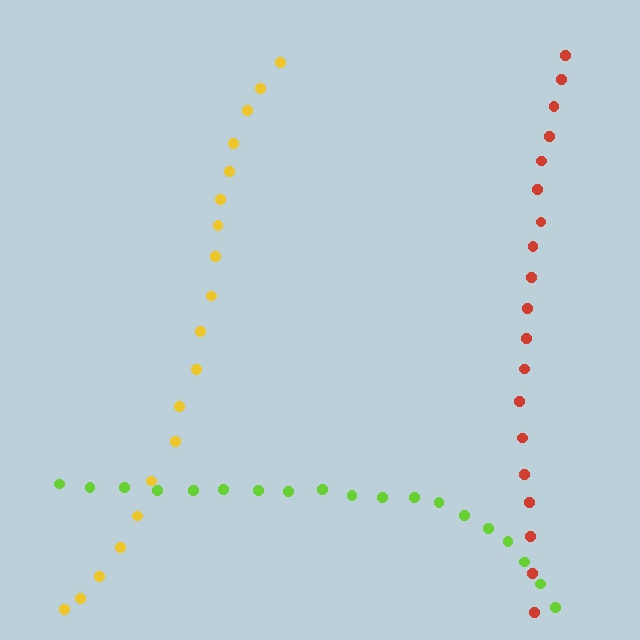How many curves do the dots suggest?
There are 3 distinct paths.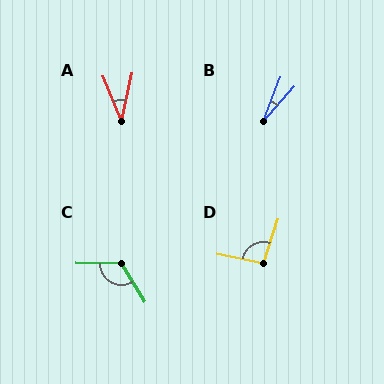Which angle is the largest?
C, at approximately 121 degrees.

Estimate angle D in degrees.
Approximately 96 degrees.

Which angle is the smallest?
B, at approximately 20 degrees.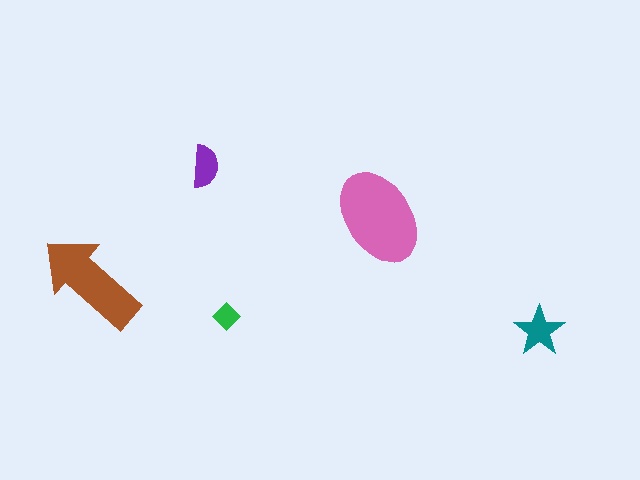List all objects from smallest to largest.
The green diamond, the purple semicircle, the teal star, the brown arrow, the pink ellipse.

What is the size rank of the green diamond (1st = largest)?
5th.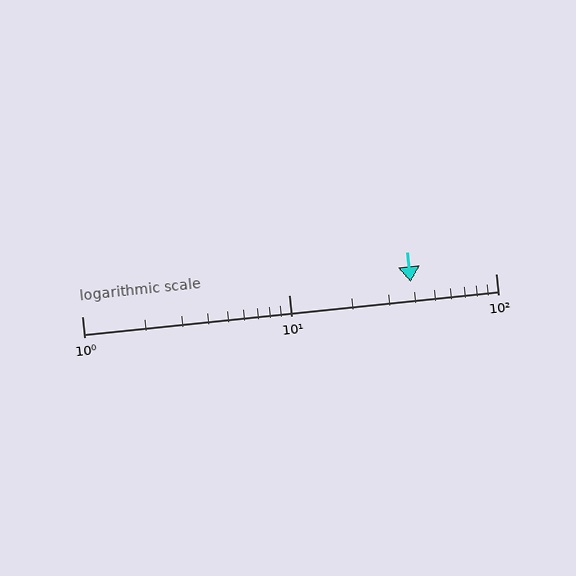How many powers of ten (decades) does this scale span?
The scale spans 2 decades, from 1 to 100.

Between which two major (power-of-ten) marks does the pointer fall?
The pointer is between 10 and 100.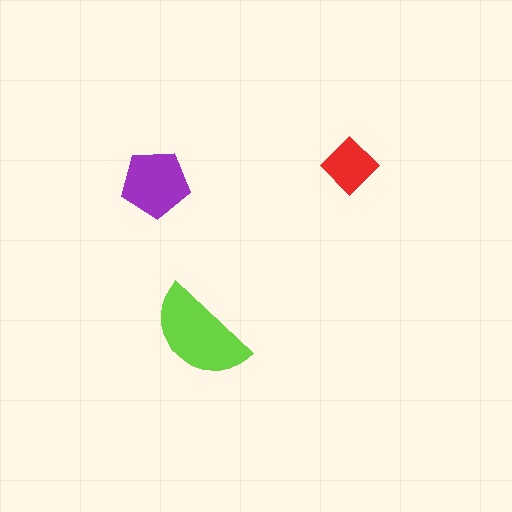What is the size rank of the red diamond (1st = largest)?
3rd.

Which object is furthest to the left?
The purple pentagon is leftmost.